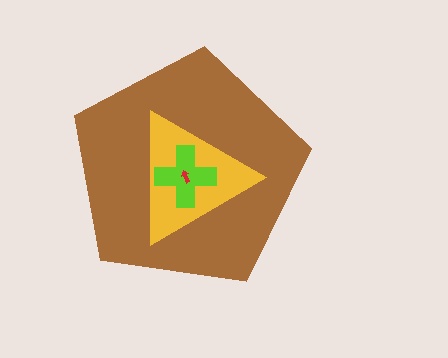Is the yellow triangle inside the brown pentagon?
Yes.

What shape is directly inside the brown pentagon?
The yellow triangle.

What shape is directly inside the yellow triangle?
The lime cross.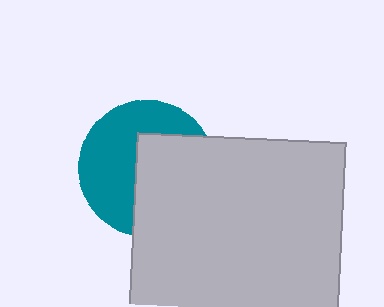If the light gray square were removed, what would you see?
You would see the complete teal circle.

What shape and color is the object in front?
The object in front is a light gray square.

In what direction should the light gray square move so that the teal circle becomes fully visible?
The light gray square should move right. That is the shortest direction to clear the overlap and leave the teal circle fully visible.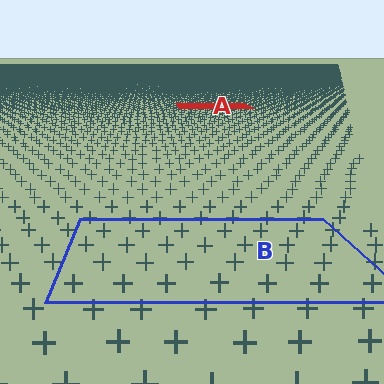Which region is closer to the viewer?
Region B is closer. The texture elements there are larger and more spread out.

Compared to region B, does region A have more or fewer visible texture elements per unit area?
Region A has more texture elements per unit area — they are packed more densely because it is farther away.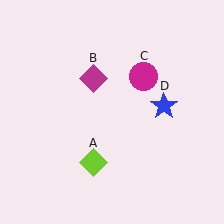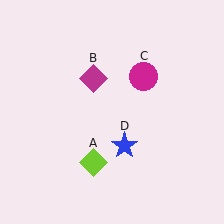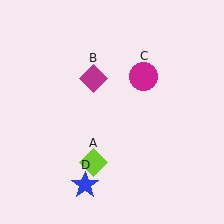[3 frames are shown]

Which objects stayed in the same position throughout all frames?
Lime diamond (object A) and magenta diamond (object B) and magenta circle (object C) remained stationary.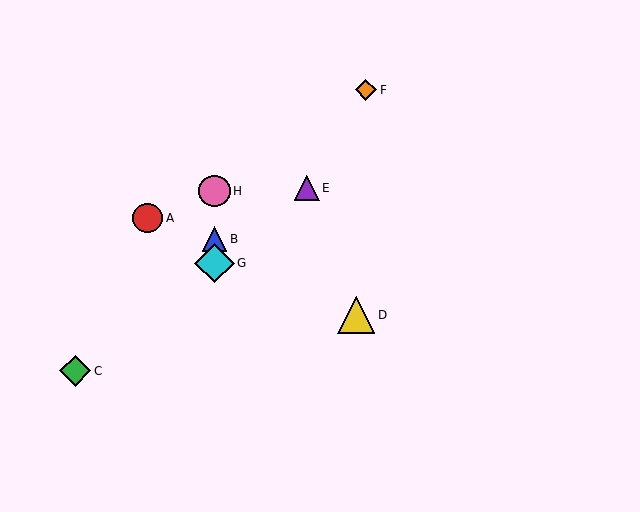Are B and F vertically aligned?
No, B is at x≈214 and F is at x≈366.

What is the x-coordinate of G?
Object G is at x≈214.